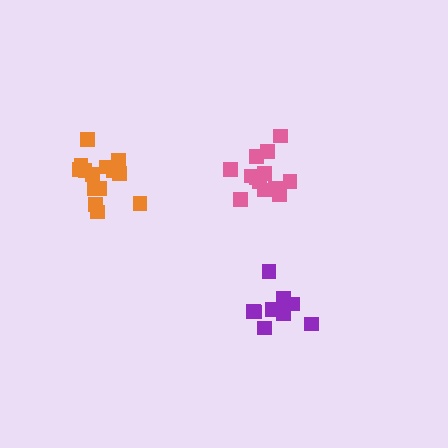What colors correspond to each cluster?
The clusters are colored: purple, pink, orange.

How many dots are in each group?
Group 1: 10 dots, Group 2: 13 dots, Group 3: 14 dots (37 total).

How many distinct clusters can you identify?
There are 3 distinct clusters.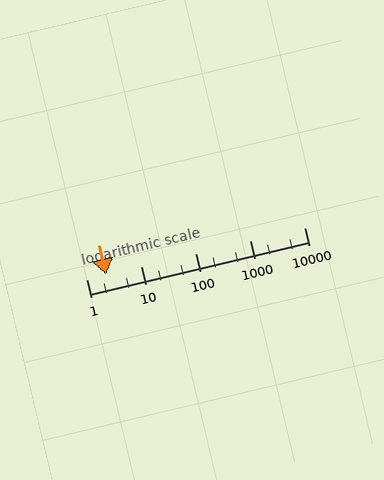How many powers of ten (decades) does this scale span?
The scale spans 4 decades, from 1 to 10000.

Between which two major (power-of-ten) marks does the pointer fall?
The pointer is between 1 and 10.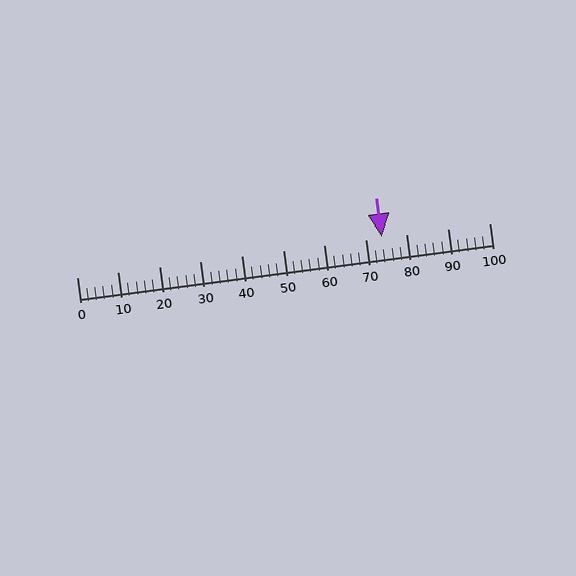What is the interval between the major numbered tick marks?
The major tick marks are spaced 10 units apart.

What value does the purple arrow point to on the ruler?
The purple arrow points to approximately 74.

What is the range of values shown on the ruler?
The ruler shows values from 0 to 100.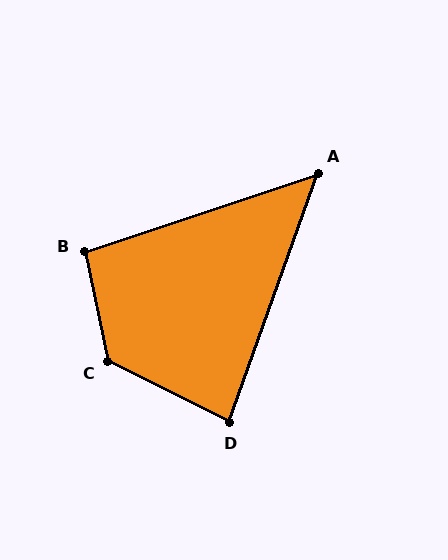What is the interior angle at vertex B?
Approximately 97 degrees (obtuse).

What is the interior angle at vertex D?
Approximately 83 degrees (acute).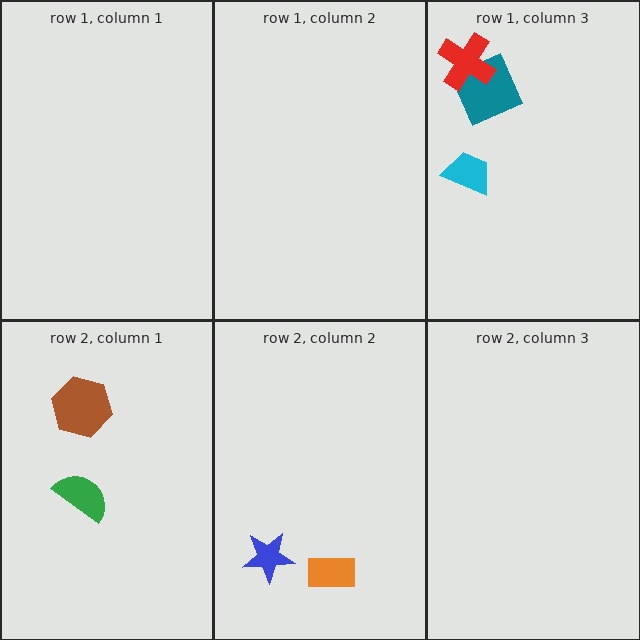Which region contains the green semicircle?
The row 2, column 1 region.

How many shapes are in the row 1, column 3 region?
3.